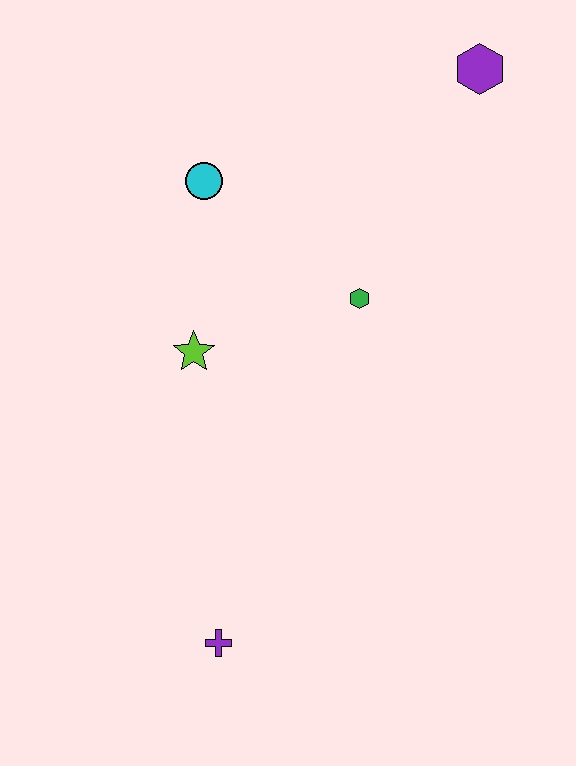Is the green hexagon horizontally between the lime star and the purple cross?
No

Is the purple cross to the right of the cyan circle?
Yes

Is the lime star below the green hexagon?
Yes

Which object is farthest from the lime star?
The purple hexagon is farthest from the lime star.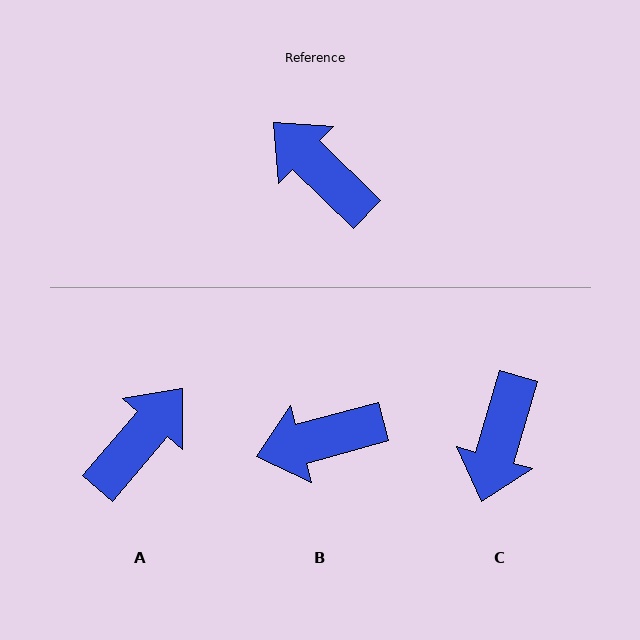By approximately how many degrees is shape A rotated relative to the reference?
Approximately 86 degrees clockwise.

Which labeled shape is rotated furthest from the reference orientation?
C, about 118 degrees away.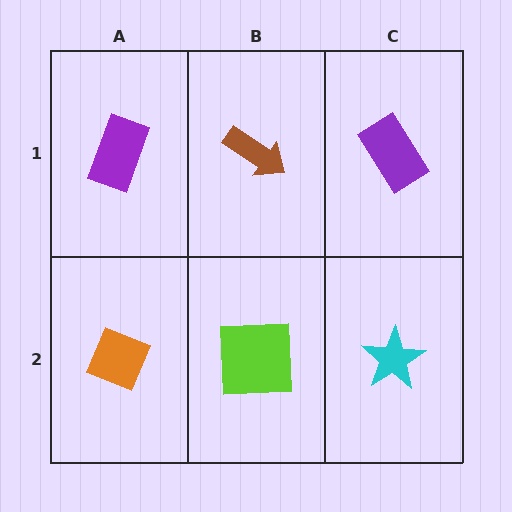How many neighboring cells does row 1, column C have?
2.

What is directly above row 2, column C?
A purple rectangle.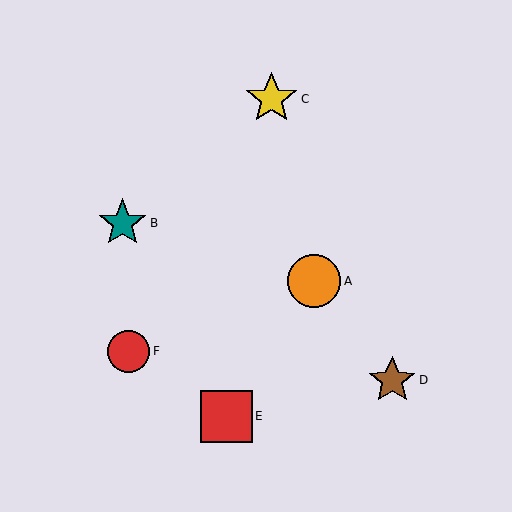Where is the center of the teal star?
The center of the teal star is at (123, 223).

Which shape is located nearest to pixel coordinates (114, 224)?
The teal star (labeled B) at (123, 223) is nearest to that location.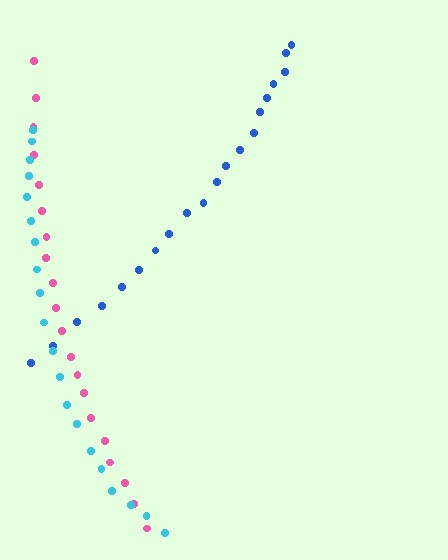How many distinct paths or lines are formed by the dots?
There are 3 distinct paths.